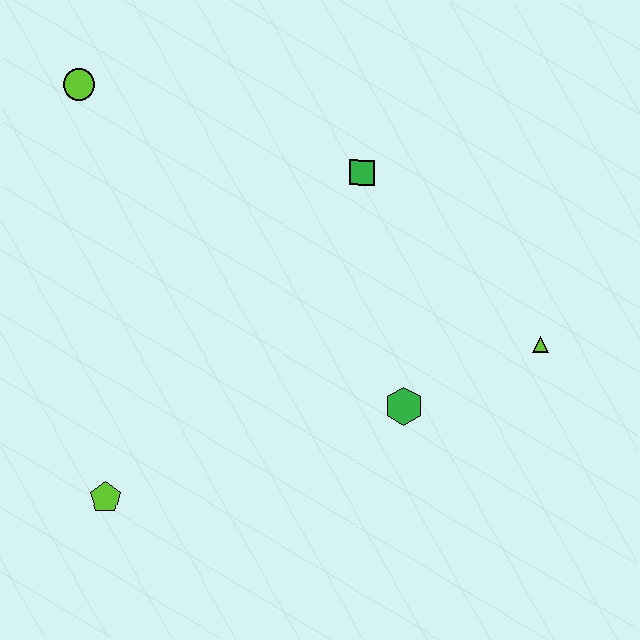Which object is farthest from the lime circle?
The lime triangle is farthest from the lime circle.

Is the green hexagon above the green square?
No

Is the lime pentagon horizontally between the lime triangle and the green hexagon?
No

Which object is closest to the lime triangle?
The green hexagon is closest to the lime triangle.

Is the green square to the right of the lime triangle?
No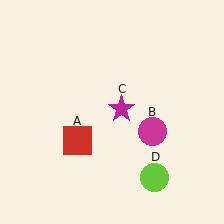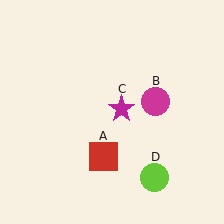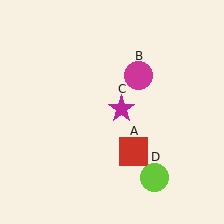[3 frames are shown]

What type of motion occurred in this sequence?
The red square (object A), magenta circle (object B) rotated counterclockwise around the center of the scene.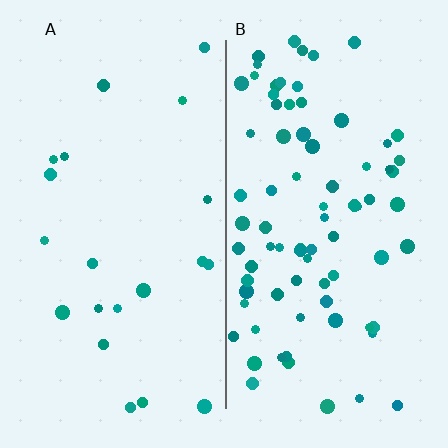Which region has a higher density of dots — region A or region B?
B (the right).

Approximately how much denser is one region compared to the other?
Approximately 3.7× — region B over region A.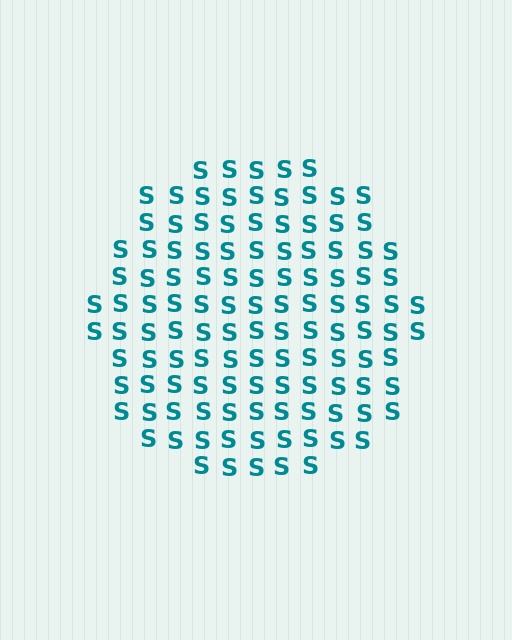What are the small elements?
The small elements are letter S's.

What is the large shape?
The large shape is a circle.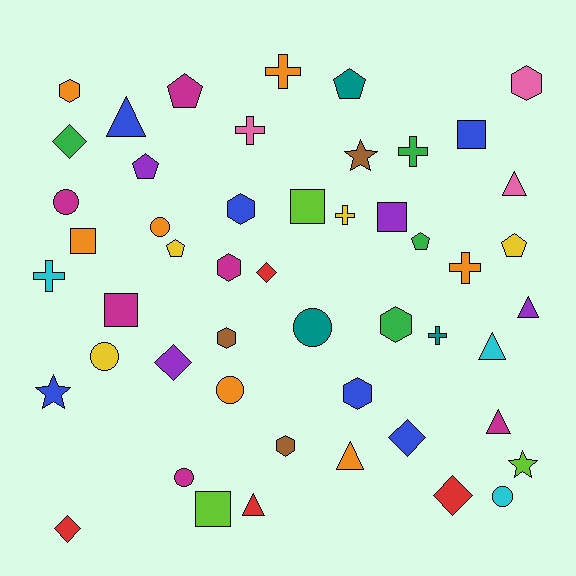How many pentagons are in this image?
There are 6 pentagons.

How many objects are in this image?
There are 50 objects.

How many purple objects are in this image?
There are 4 purple objects.